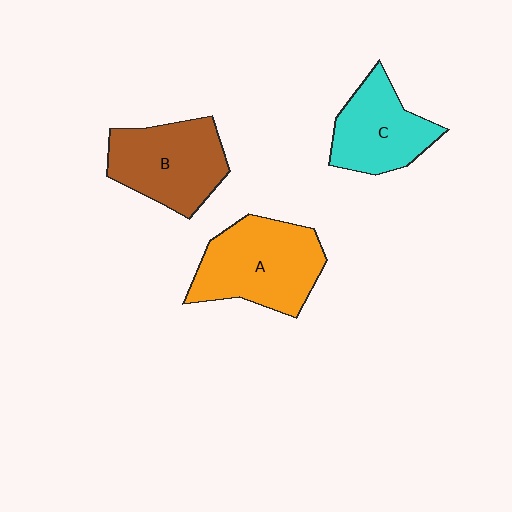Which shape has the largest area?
Shape A (orange).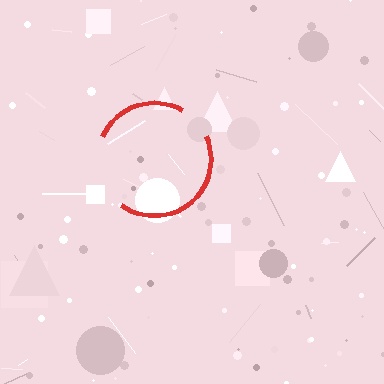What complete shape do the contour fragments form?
The contour fragments form a circle.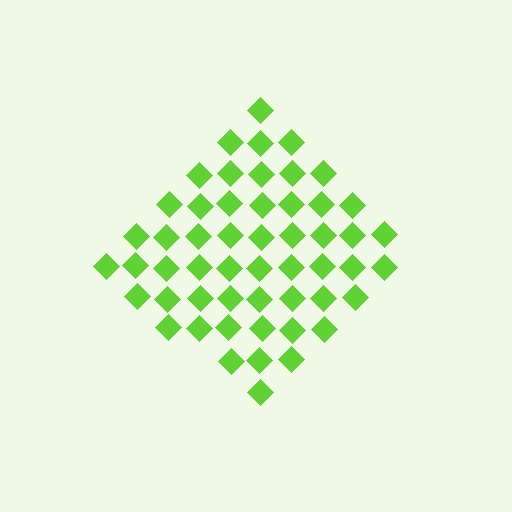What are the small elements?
The small elements are diamonds.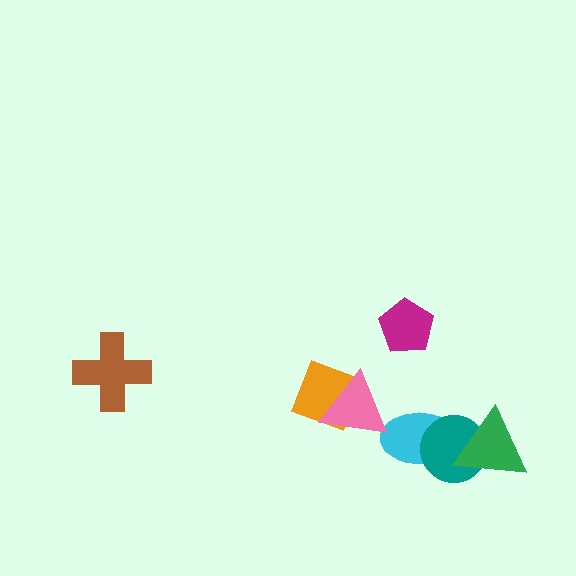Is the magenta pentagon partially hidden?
No, no other shape covers it.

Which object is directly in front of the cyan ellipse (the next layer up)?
The teal circle is directly in front of the cyan ellipse.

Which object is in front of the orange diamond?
The pink triangle is in front of the orange diamond.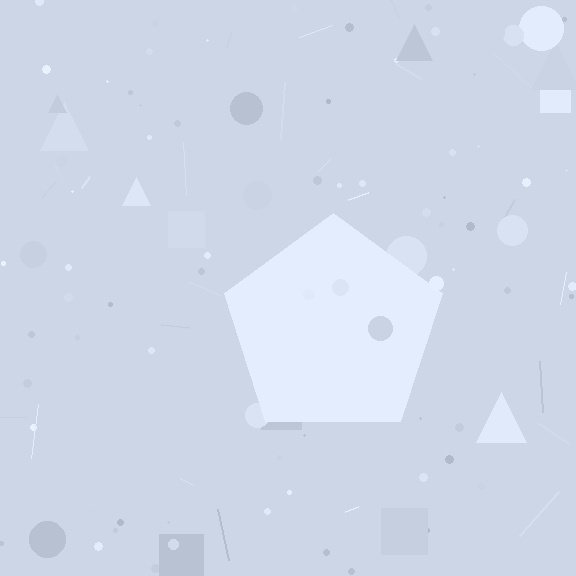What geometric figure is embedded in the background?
A pentagon is embedded in the background.